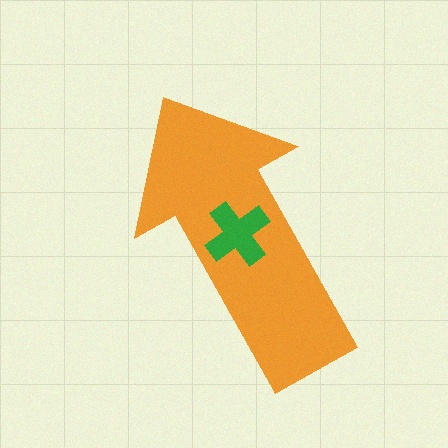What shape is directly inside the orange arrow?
The green cross.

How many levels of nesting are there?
2.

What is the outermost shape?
The orange arrow.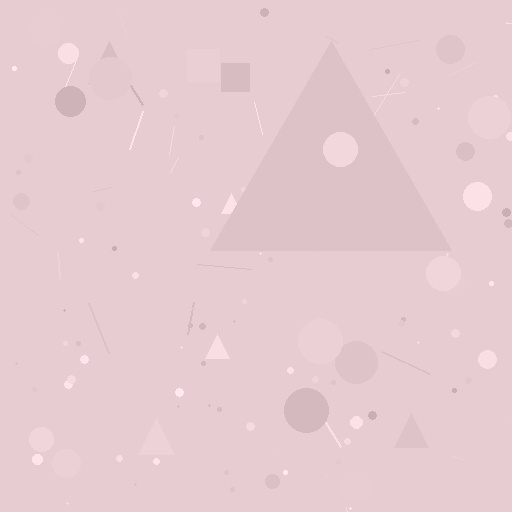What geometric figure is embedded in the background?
A triangle is embedded in the background.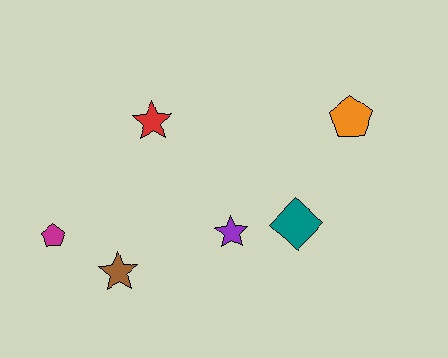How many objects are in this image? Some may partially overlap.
There are 6 objects.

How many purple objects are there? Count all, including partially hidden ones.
There is 1 purple object.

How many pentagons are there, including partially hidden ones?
There are 2 pentagons.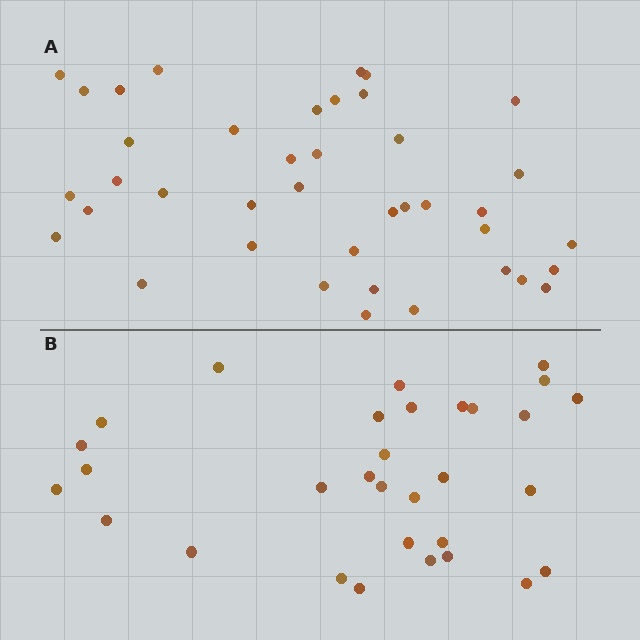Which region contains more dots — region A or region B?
Region A (the top region) has more dots.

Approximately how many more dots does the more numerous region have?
Region A has roughly 8 or so more dots than region B.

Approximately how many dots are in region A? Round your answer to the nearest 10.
About 40 dots.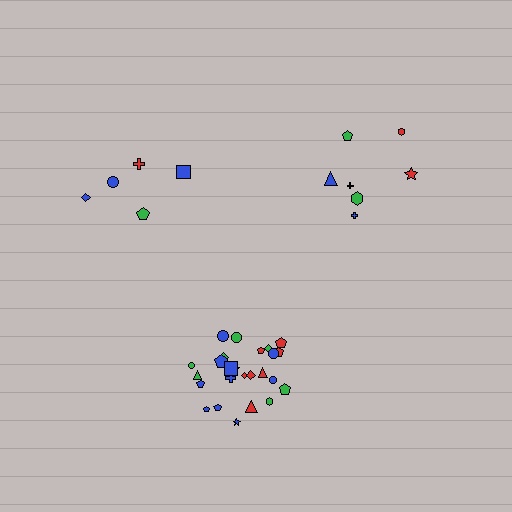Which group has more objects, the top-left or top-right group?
The top-right group.